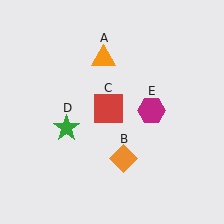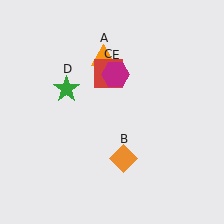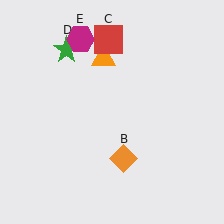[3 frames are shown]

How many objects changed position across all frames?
3 objects changed position: red square (object C), green star (object D), magenta hexagon (object E).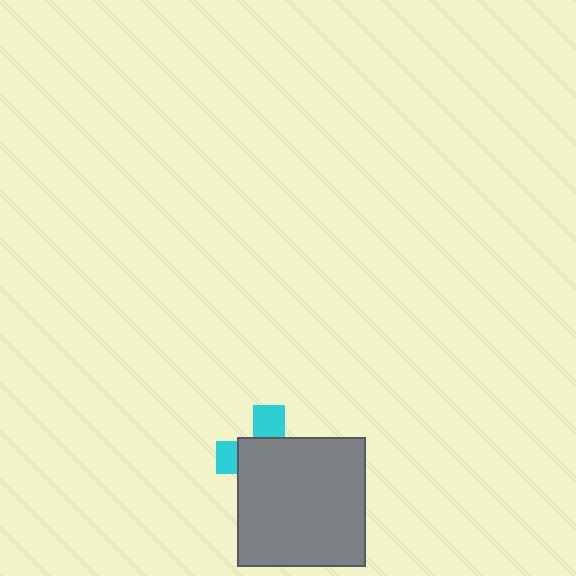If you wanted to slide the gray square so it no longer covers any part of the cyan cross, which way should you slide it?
Slide it toward the lower-right — that is the most direct way to separate the two shapes.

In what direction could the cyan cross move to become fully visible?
The cyan cross could move toward the upper-left. That would shift it out from behind the gray square entirely.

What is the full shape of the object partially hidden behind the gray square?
The partially hidden object is a cyan cross.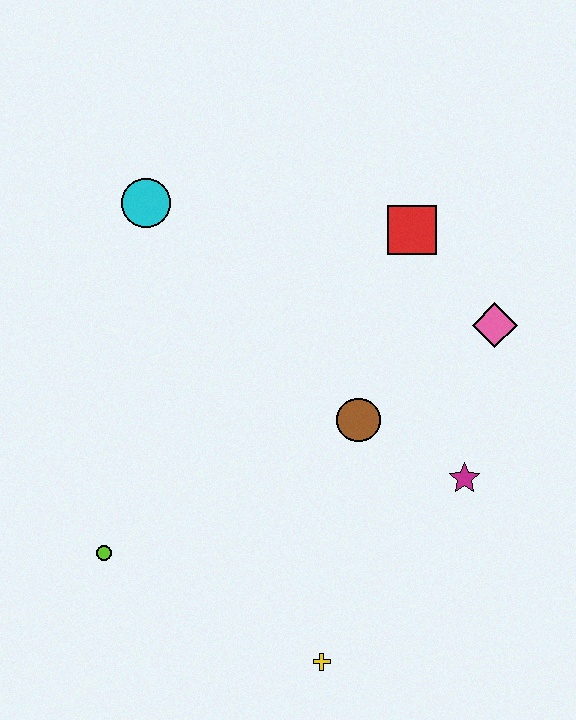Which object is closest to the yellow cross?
The magenta star is closest to the yellow cross.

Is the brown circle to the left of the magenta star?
Yes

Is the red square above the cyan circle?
No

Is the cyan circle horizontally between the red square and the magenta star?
No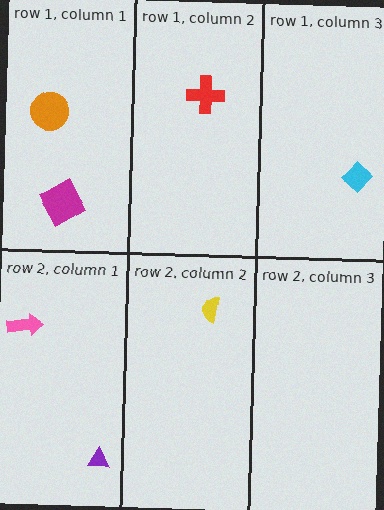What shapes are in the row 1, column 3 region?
The cyan diamond.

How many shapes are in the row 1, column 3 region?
1.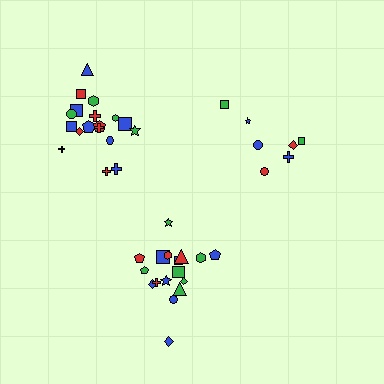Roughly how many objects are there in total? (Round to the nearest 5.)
Roughly 45 objects in total.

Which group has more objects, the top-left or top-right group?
The top-left group.